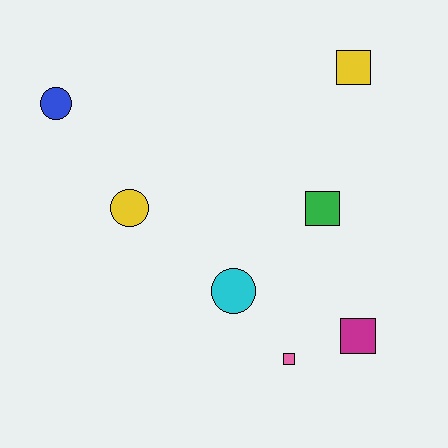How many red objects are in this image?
There are no red objects.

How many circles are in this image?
There are 3 circles.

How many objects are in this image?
There are 7 objects.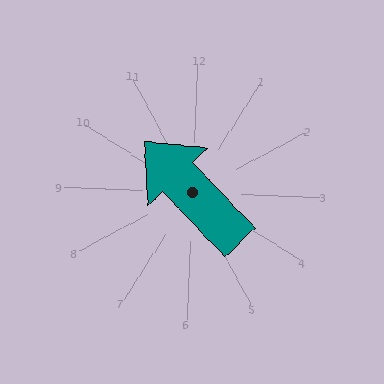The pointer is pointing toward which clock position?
Roughly 10 o'clock.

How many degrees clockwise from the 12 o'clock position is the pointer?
Approximately 314 degrees.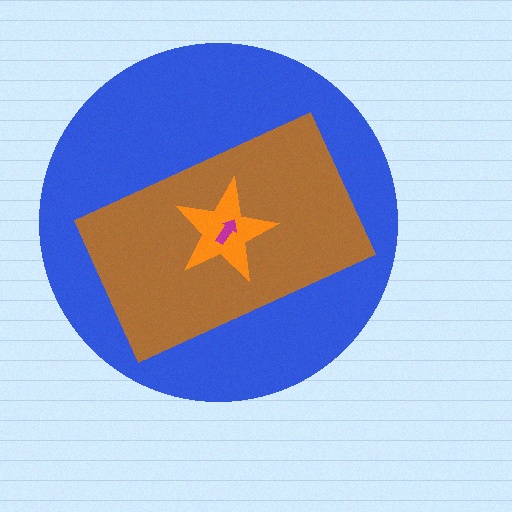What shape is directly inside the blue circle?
The brown rectangle.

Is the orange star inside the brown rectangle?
Yes.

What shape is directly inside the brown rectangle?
The orange star.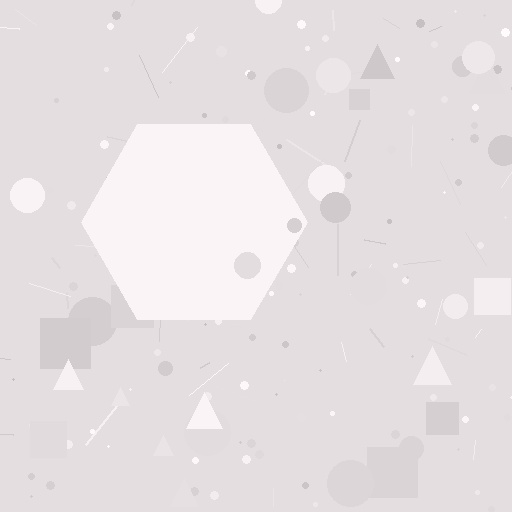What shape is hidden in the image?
A hexagon is hidden in the image.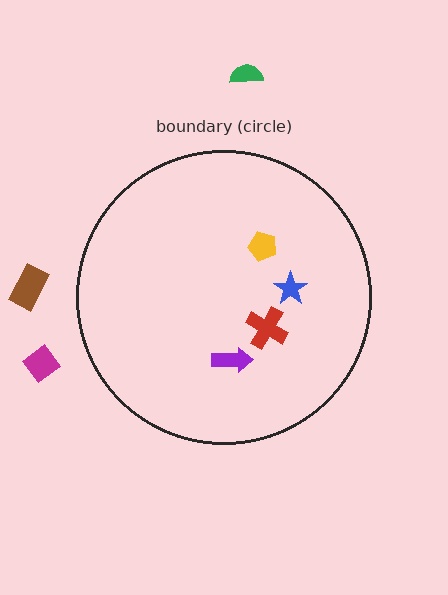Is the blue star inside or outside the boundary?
Inside.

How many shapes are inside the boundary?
4 inside, 3 outside.